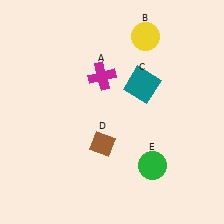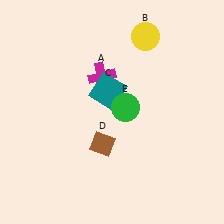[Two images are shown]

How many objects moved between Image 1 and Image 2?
2 objects moved between the two images.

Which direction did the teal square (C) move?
The teal square (C) moved left.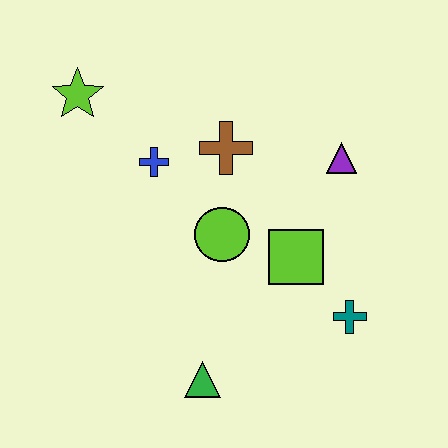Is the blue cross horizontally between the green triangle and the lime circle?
No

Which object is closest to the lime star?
The blue cross is closest to the lime star.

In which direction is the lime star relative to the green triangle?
The lime star is above the green triangle.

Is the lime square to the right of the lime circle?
Yes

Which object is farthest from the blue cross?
The teal cross is farthest from the blue cross.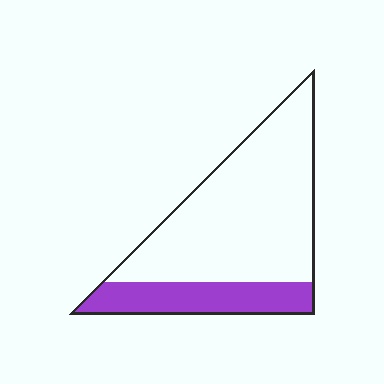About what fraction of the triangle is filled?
About one quarter (1/4).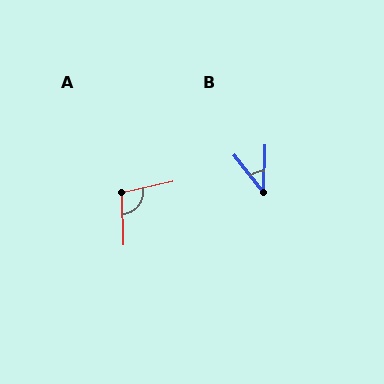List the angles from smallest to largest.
B (41°), A (101°).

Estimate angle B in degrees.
Approximately 41 degrees.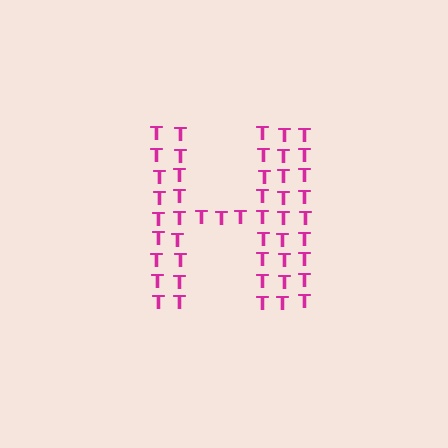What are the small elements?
The small elements are letter T's.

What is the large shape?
The large shape is the letter H.